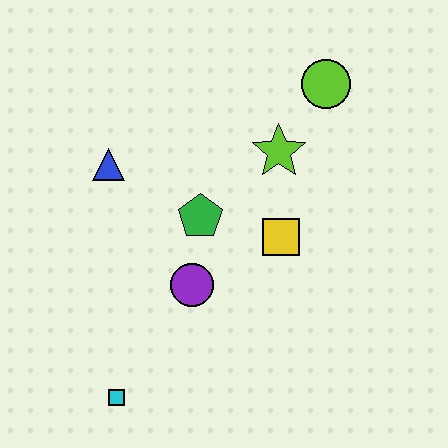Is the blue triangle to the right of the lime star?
No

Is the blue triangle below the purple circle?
No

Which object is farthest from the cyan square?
The lime circle is farthest from the cyan square.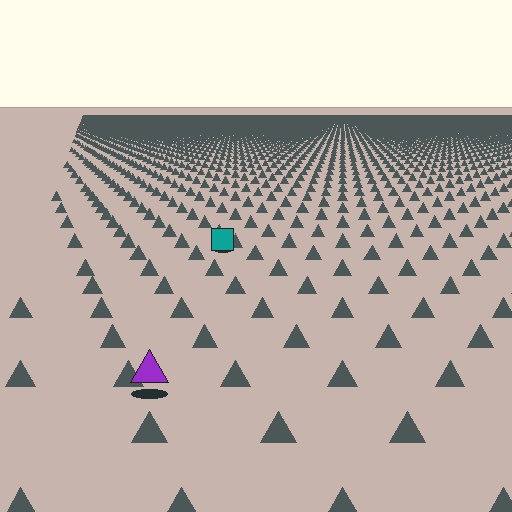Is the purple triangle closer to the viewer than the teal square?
Yes. The purple triangle is closer — you can tell from the texture gradient: the ground texture is coarser near it.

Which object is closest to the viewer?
The purple triangle is closest. The texture marks near it are larger and more spread out.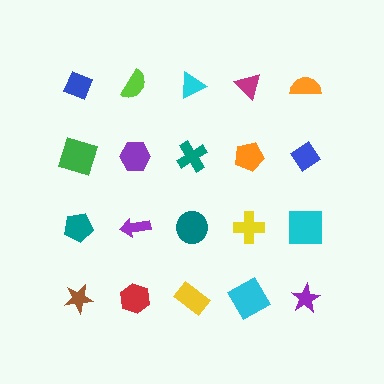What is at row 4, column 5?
A purple star.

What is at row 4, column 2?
A red hexagon.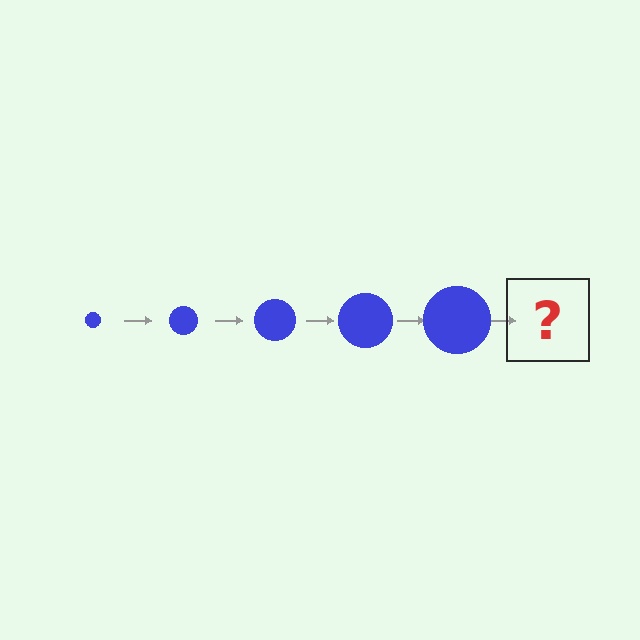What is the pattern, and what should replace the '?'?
The pattern is that the circle gets progressively larger each step. The '?' should be a blue circle, larger than the previous one.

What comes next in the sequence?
The next element should be a blue circle, larger than the previous one.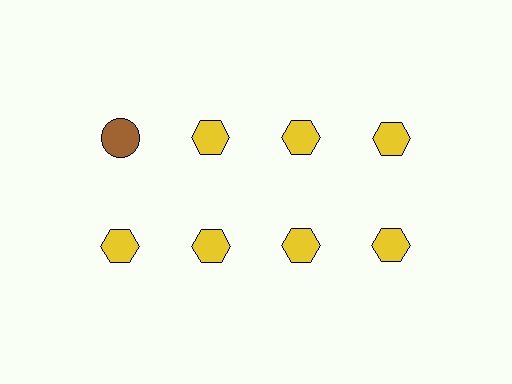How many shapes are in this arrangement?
There are 8 shapes arranged in a grid pattern.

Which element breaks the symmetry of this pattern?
The brown circle in the top row, leftmost column breaks the symmetry. All other shapes are yellow hexagons.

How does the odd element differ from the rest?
It differs in both color (brown instead of yellow) and shape (circle instead of hexagon).